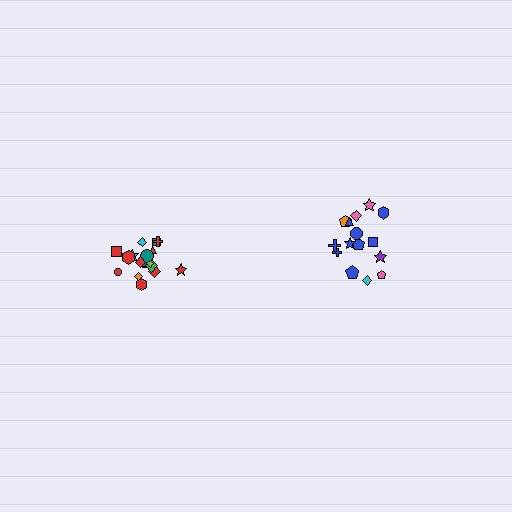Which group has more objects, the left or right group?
The left group.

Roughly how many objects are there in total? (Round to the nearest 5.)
Roughly 35 objects in total.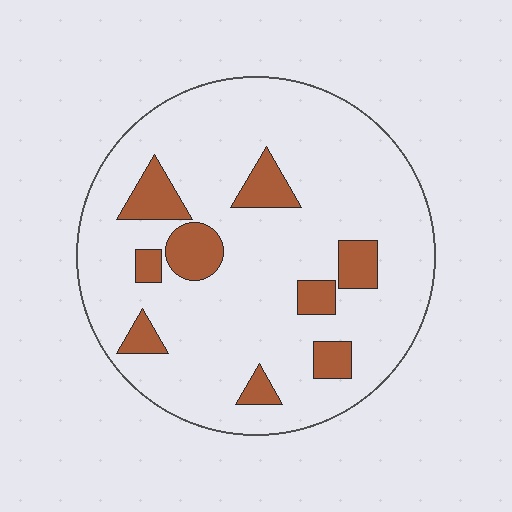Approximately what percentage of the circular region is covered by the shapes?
Approximately 15%.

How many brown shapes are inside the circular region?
9.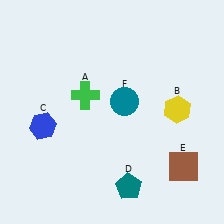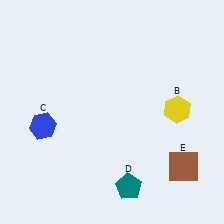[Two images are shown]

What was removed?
The teal circle (F), the green cross (A) were removed in Image 2.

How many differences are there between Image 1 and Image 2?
There are 2 differences between the two images.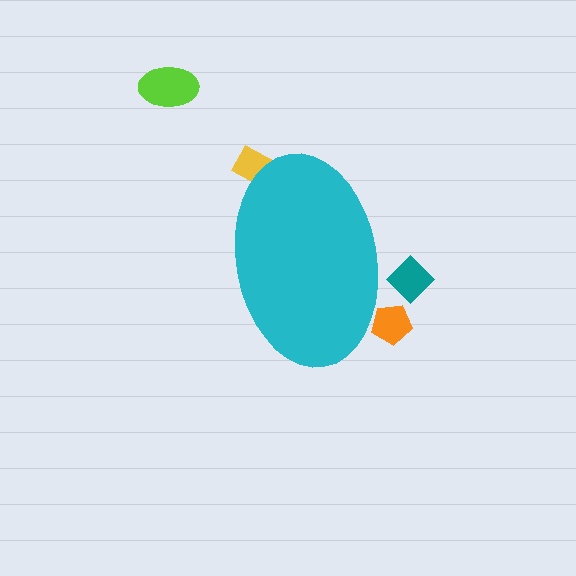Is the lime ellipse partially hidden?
No, the lime ellipse is fully visible.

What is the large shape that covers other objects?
A cyan ellipse.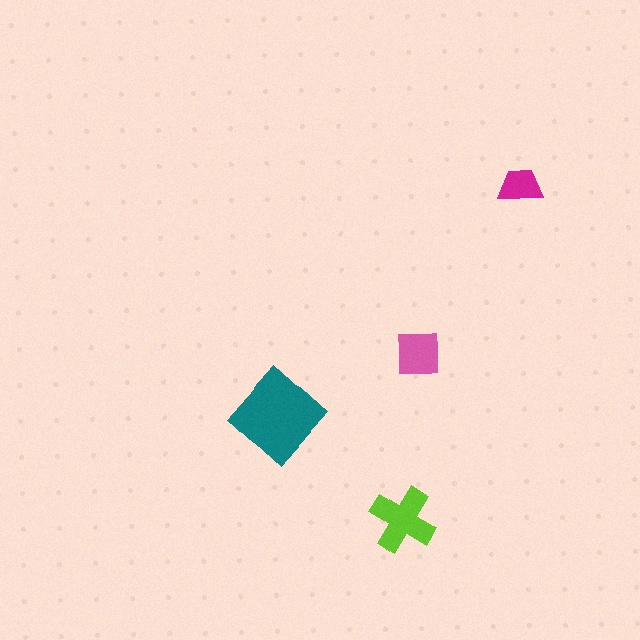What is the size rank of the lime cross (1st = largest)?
2nd.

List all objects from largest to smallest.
The teal diamond, the lime cross, the pink square, the magenta trapezoid.